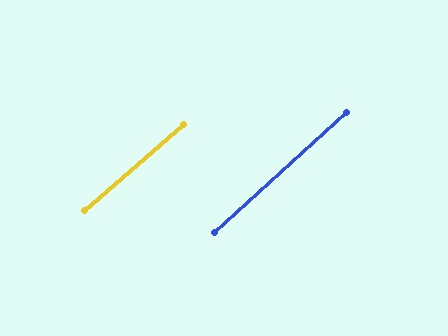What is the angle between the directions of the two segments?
Approximately 1 degree.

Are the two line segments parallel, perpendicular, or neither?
Parallel — their directions differ by only 1.4°.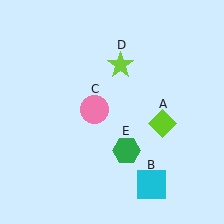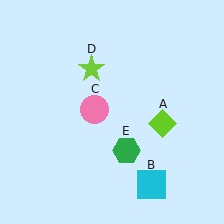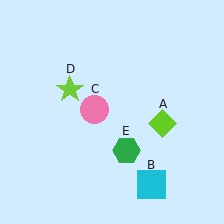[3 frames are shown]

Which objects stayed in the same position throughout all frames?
Lime diamond (object A) and cyan square (object B) and pink circle (object C) and green hexagon (object E) remained stationary.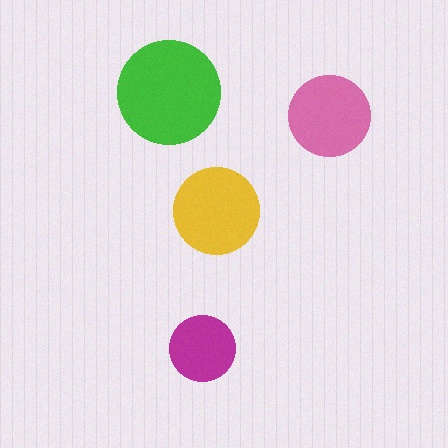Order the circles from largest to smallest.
the green one, the yellow one, the pink one, the magenta one.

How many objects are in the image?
There are 4 objects in the image.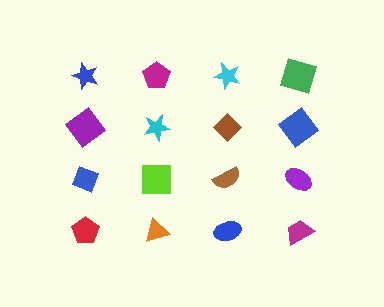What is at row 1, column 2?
A magenta pentagon.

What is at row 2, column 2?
A cyan star.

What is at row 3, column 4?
A purple ellipse.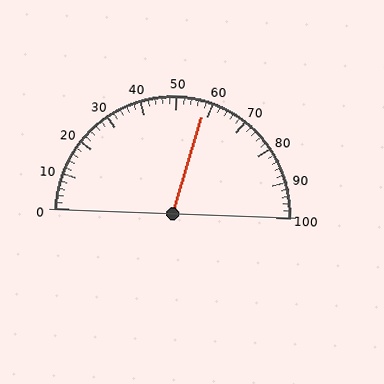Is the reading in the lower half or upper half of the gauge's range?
The reading is in the upper half of the range (0 to 100).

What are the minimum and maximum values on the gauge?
The gauge ranges from 0 to 100.